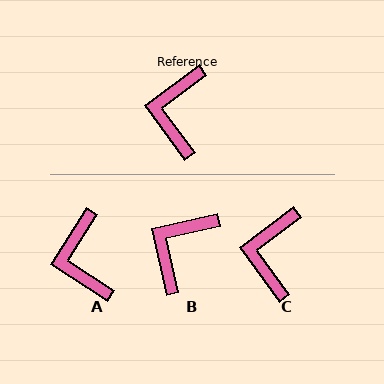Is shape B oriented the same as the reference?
No, it is off by about 24 degrees.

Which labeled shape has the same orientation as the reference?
C.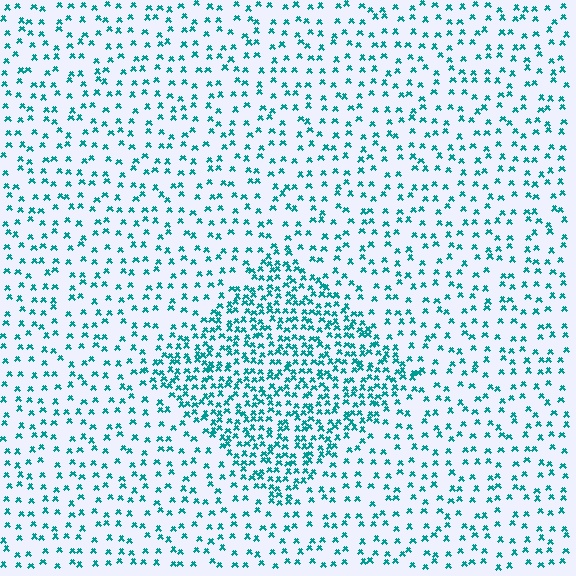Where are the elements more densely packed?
The elements are more densely packed inside the diamond boundary.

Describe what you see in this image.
The image contains small teal elements arranged at two different densities. A diamond-shaped region is visible where the elements are more densely packed than the surrounding area.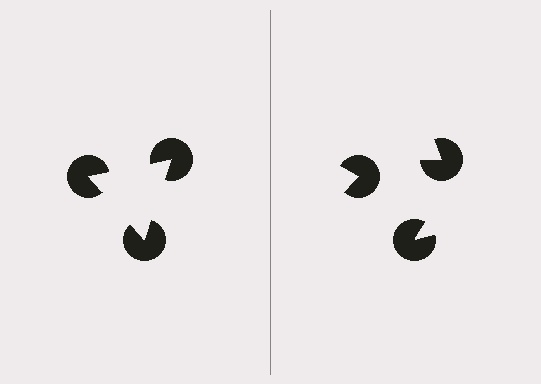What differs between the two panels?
The pac-man discs are positioned identically on both sides; only the wedge orientations differ. On the left they align to a triangle; on the right they are misaligned.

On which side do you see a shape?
An illusory triangle appears on the left side. On the right side the wedge cuts are rotated, so no coherent shape forms.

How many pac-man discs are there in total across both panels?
6 — 3 on each side.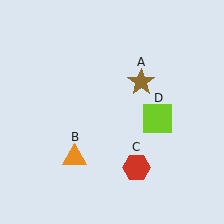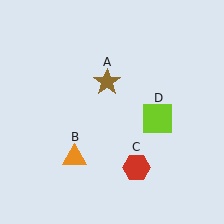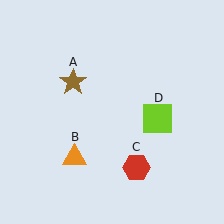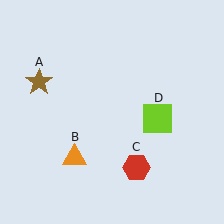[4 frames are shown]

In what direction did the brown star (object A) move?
The brown star (object A) moved left.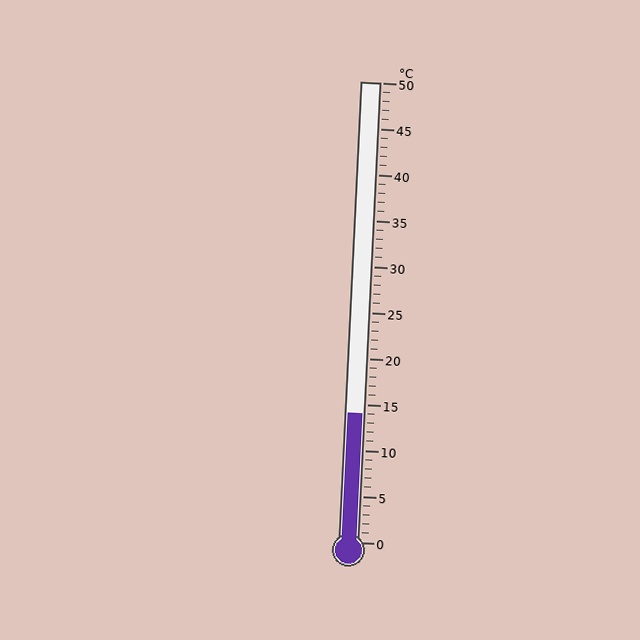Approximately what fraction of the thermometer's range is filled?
The thermometer is filled to approximately 30% of its range.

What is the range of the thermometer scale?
The thermometer scale ranges from 0°C to 50°C.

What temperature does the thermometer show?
The thermometer shows approximately 14°C.